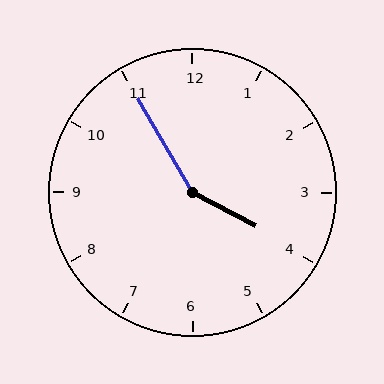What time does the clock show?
3:55.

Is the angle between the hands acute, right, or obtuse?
It is obtuse.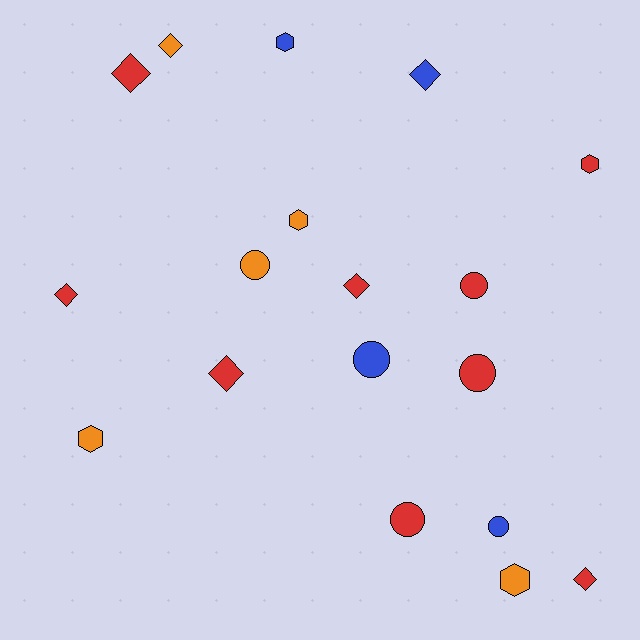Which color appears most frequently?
Red, with 9 objects.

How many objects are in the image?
There are 18 objects.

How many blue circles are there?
There are 2 blue circles.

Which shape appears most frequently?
Diamond, with 7 objects.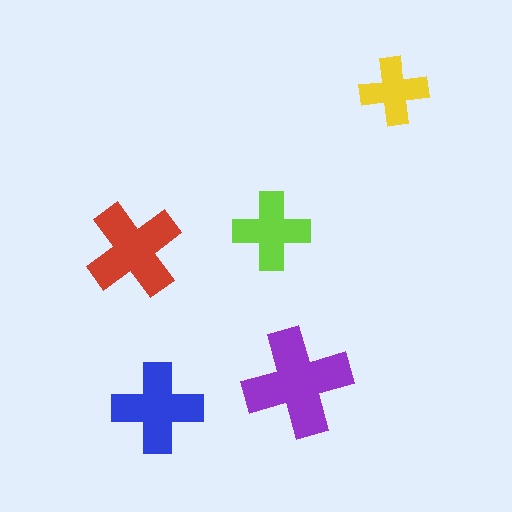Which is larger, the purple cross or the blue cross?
The purple one.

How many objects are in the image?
There are 5 objects in the image.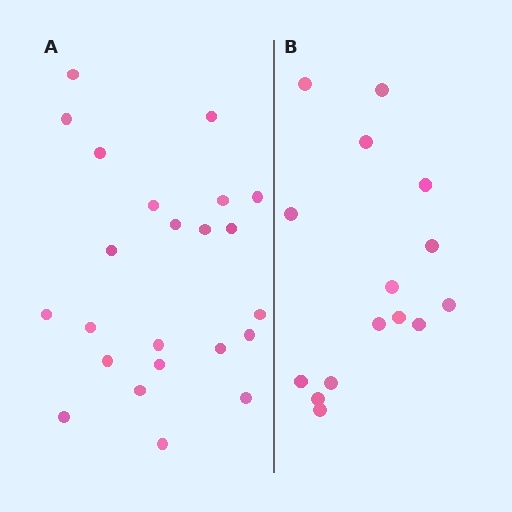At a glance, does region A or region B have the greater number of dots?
Region A (the left region) has more dots.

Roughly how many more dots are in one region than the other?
Region A has roughly 8 or so more dots than region B.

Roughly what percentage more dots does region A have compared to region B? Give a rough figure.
About 55% more.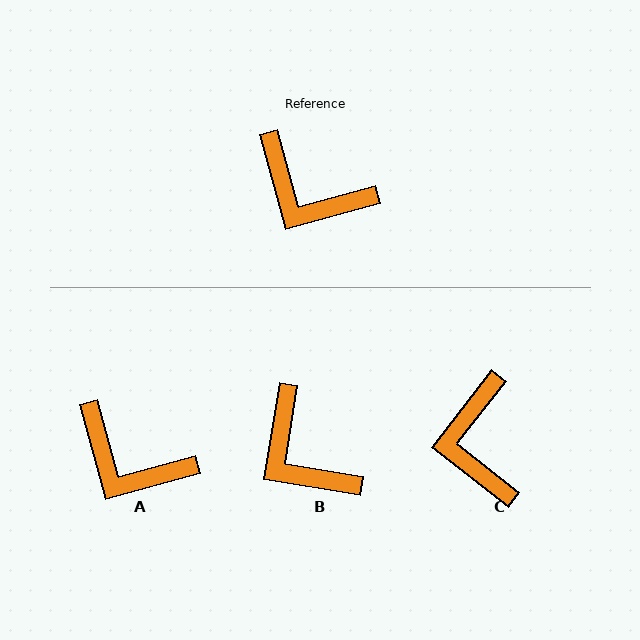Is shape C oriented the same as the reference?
No, it is off by about 53 degrees.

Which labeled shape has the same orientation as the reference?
A.